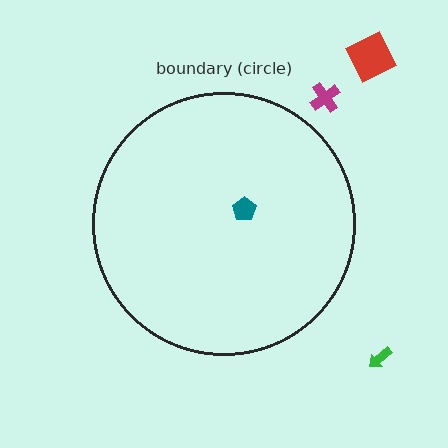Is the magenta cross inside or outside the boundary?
Outside.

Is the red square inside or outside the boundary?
Outside.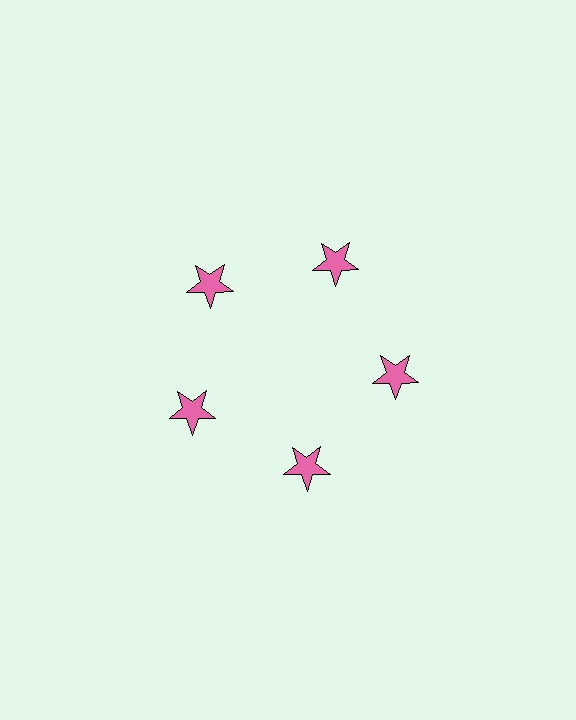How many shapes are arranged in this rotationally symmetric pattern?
There are 5 shapes, arranged in 5 groups of 1.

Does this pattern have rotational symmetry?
Yes, this pattern has 5-fold rotational symmetry. It looks the same after rotating 72 degrees around the center.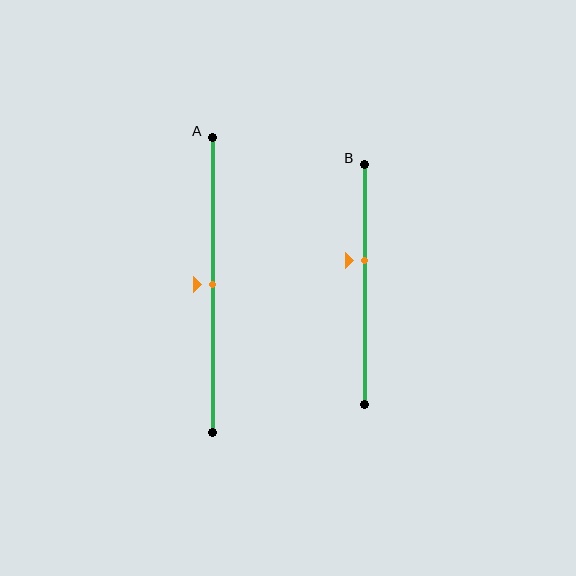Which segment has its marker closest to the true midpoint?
Segment A has its marker closest to the true midpoint.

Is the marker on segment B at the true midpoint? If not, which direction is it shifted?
No, the marker on segment B is shifted upward by about 10% of the segment length.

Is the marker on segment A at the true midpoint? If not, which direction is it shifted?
Yes, the marker on segment A is at the true midpoint.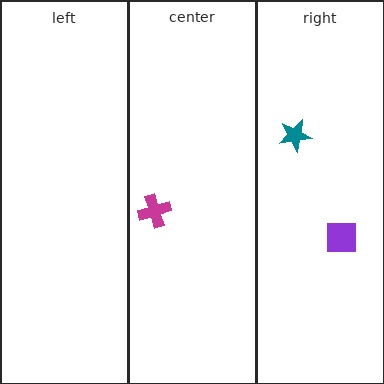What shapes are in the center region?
The magenta cross.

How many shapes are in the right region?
2.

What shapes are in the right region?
The teal star, the purple square.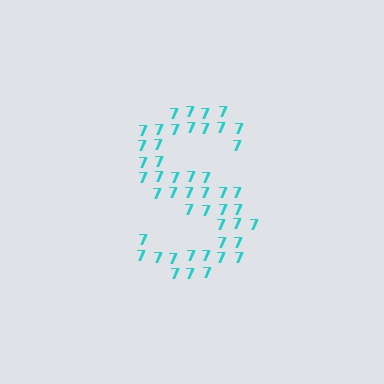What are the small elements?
The small elements are digit 7's.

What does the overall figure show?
The overall figure shows the letter S.